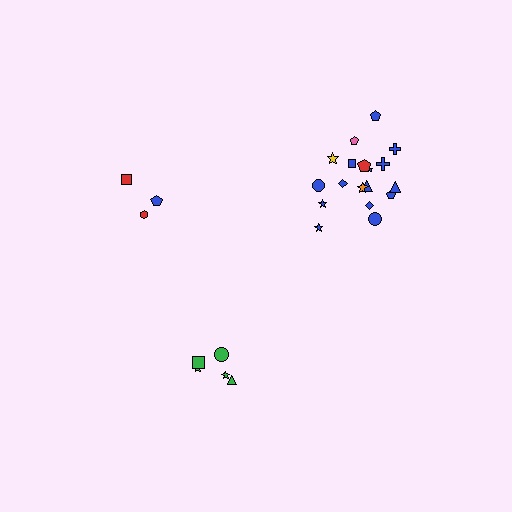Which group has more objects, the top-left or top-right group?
The top-right group.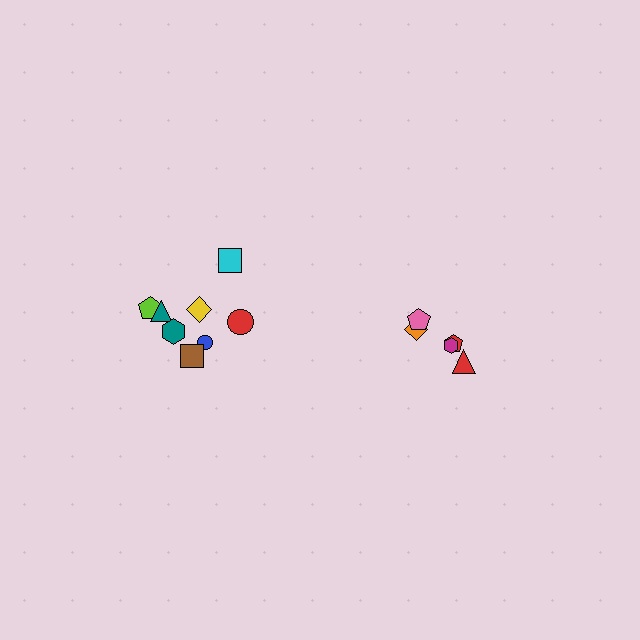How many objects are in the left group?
There are 8 objects.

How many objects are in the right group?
There are 5 objects.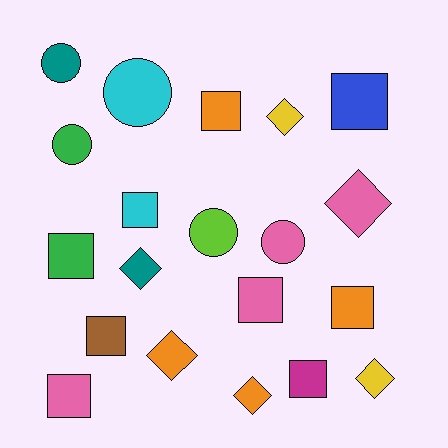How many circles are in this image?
There are 5 circles.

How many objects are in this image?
There are 20 objects.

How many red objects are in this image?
There are no red objects.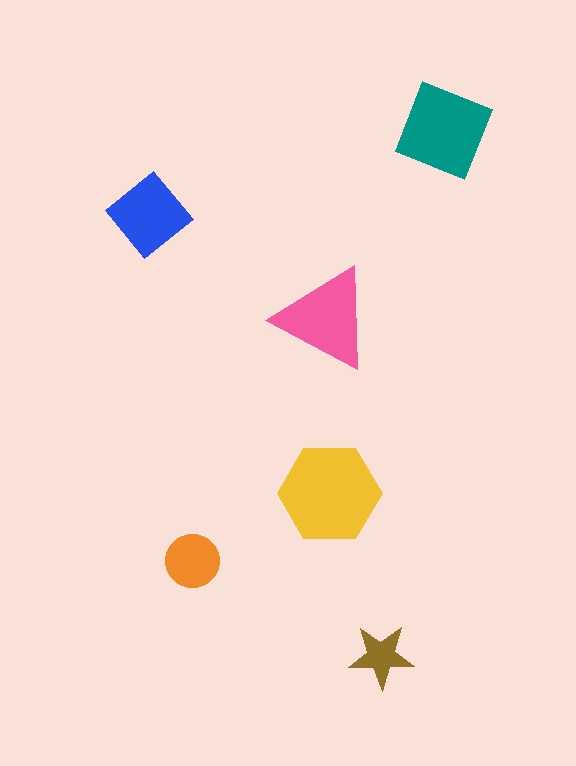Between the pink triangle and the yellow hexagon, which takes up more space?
The yellow hexagon.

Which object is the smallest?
The brown star.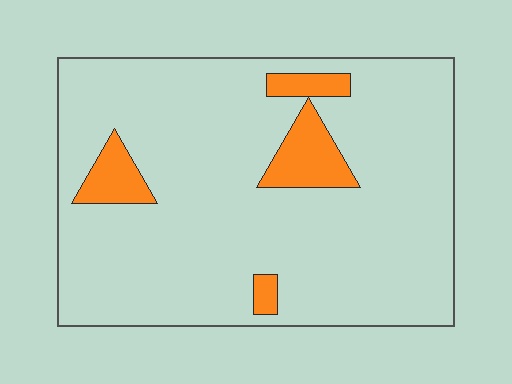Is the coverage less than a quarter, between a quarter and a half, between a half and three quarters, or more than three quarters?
Less than a quarter.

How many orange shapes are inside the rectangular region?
4.